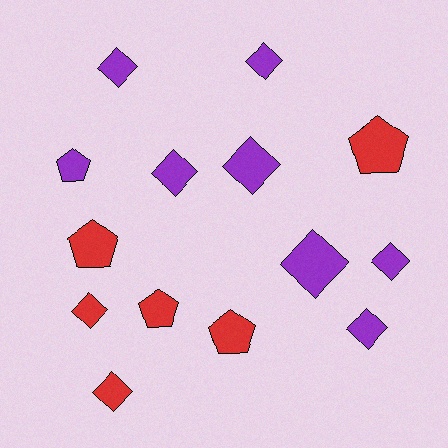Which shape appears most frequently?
Diamond, with 9 objects.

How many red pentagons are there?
There are 4 red pentagons.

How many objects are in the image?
There are 14 objects.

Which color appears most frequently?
Purple, with 8 objects.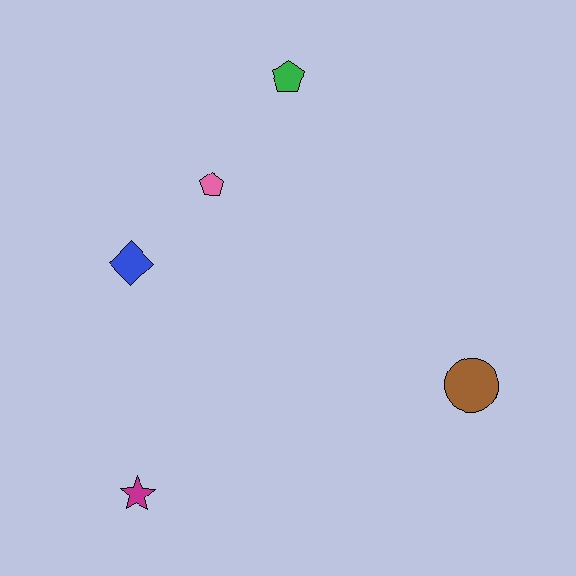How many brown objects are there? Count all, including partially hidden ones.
There is 1 brown object.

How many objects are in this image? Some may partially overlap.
There are 5 objects.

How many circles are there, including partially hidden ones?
There is 1 circle.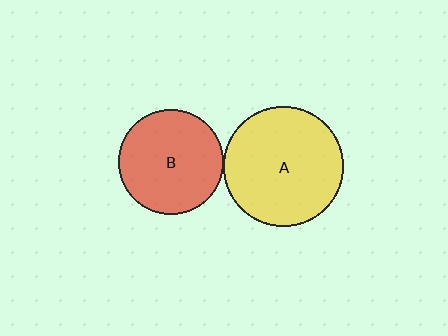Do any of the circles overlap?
No, none of the circles overlap.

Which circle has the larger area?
Circle A (yellow).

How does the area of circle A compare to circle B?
Approximately 1.3 times.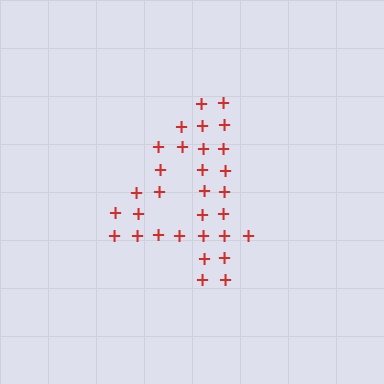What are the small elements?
The small elements are plus signs.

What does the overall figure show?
The overall figure shows the digit 4.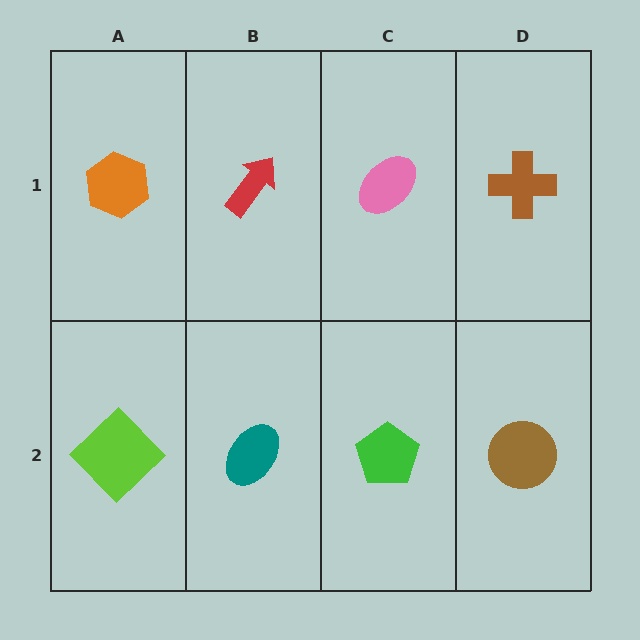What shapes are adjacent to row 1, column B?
A teal ellipse (row 2, column B), an orange hexagon (row 1, column A), a pink ellipse (row 1, column C).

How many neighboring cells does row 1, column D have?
2.